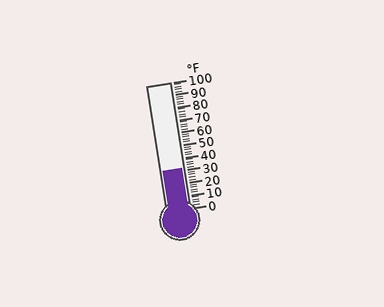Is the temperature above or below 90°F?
The temperature is below 90°F.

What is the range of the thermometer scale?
The thermometer scale ranges from 0°F to 100°F.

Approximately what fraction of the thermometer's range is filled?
The thermometer is filled to approximately 30% of its range.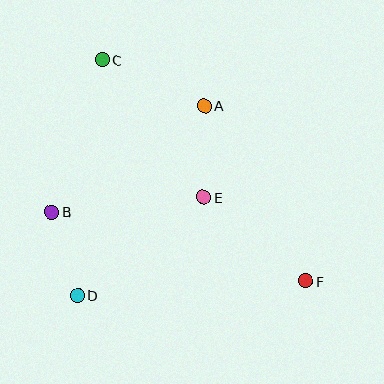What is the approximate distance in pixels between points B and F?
The distance between B and F is approximately 264 pixels.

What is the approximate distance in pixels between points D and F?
The distance between D and F is approximately 229 pixels.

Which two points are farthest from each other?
Points C and F are farthest from each other.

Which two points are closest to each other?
Points B and D are closest to each other.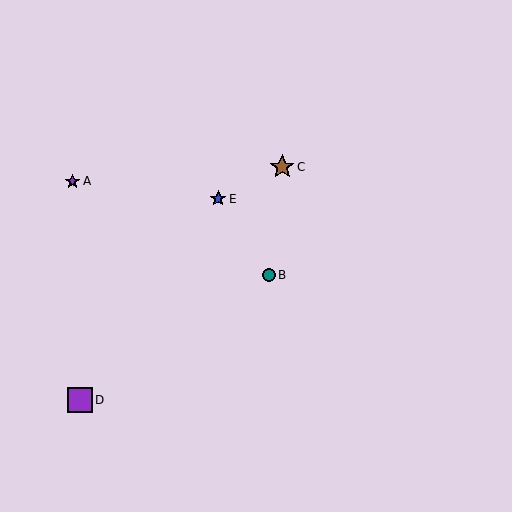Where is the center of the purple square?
The center of the purple square is at (80, 400).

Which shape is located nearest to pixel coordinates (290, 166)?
The brown star (labeled C) at (282, 167) is nearest to that location.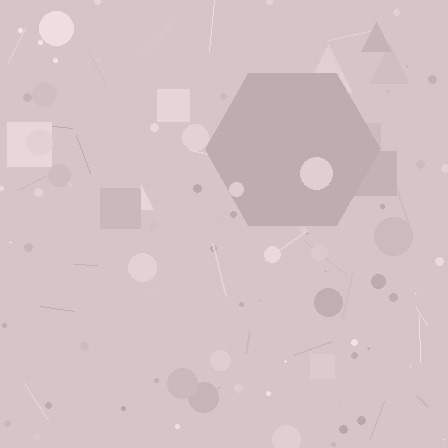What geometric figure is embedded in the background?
A hexagon is embedded in the background.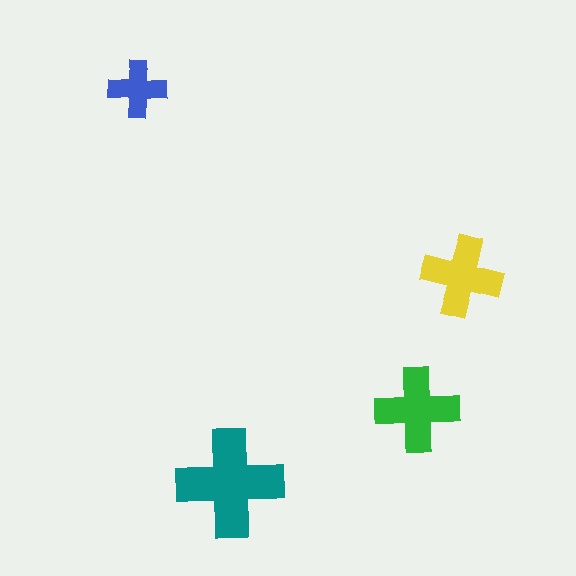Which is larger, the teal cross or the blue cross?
The teal one.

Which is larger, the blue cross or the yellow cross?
The yellow one.